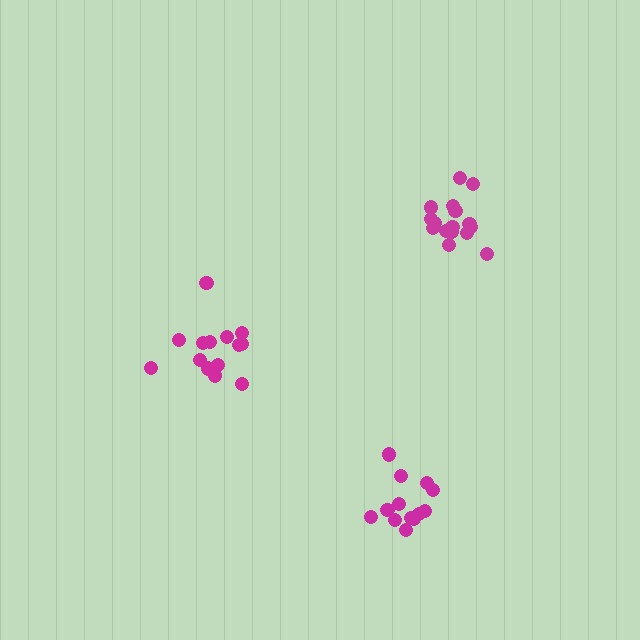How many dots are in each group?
Group 1: 16 dots, Group 2: 13 dots, Group 3: 14 dots (43 total).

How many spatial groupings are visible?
There are 3 spatial groupings.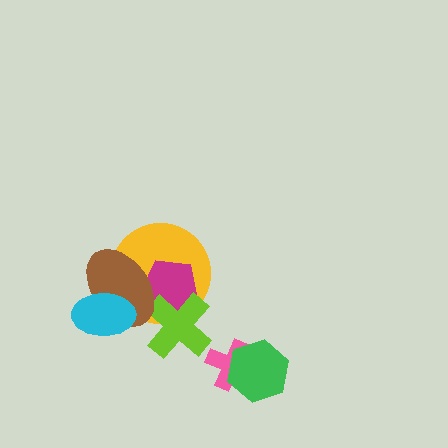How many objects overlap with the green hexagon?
1 object overlaps with the green hexagon.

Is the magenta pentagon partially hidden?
Yes, it is partially covered by another shape.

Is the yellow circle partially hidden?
Yes, it is partially covered by another shape.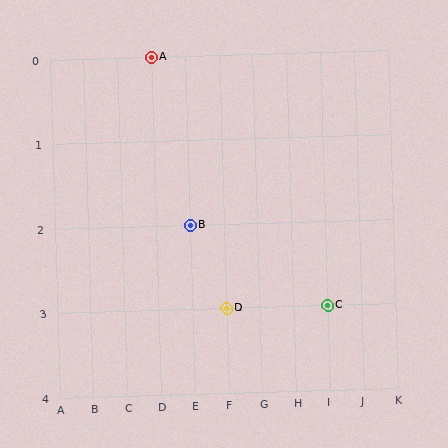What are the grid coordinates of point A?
Point A is at grid coordinates (D, 0).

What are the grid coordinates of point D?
Point D is at grid coordinates (F, 3).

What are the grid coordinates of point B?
Point B is at grid coordinates (E, 2).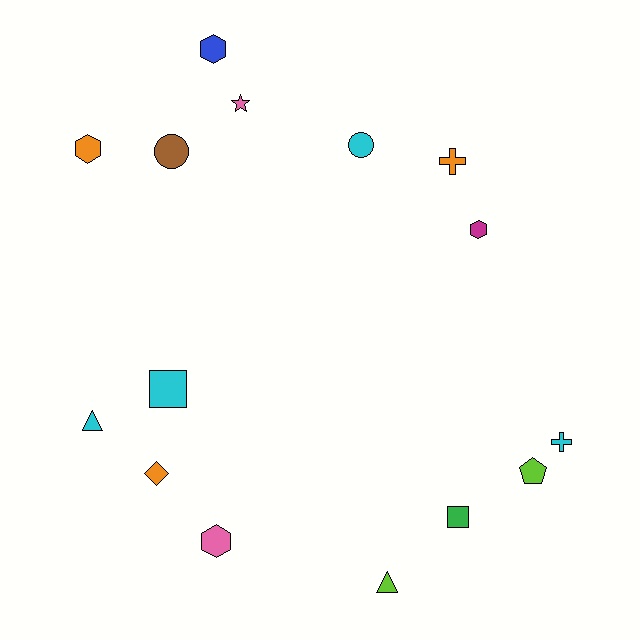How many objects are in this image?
There are 15 objects.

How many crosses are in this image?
There are 2 crosses.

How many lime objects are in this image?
There are 2 lime objects.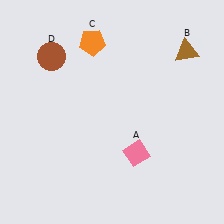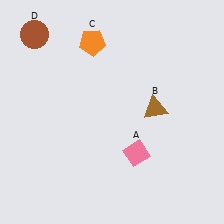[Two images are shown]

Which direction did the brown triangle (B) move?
The brown triangle (B) moved down.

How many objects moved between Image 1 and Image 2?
2 objects moved between the two images.